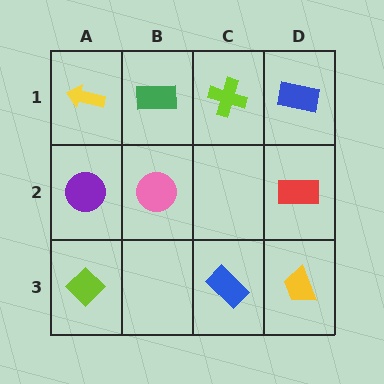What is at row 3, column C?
A blue rectangle.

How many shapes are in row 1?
4 shapes.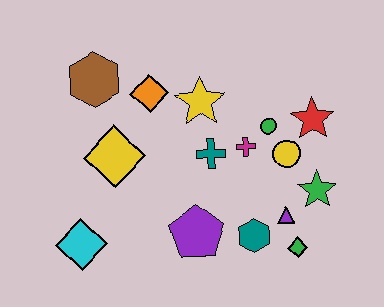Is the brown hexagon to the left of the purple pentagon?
Yes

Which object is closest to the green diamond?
The purple triangle is closest to the green diamond.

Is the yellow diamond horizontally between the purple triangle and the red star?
No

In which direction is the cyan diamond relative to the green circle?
The cyan diamond is to the left of the green circle.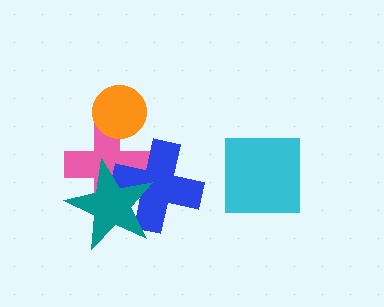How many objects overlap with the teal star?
2 objects overlap with the teal star.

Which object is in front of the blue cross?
The teal star is in front of the blue cross.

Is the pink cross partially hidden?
Yes, it is partially covered by another shape.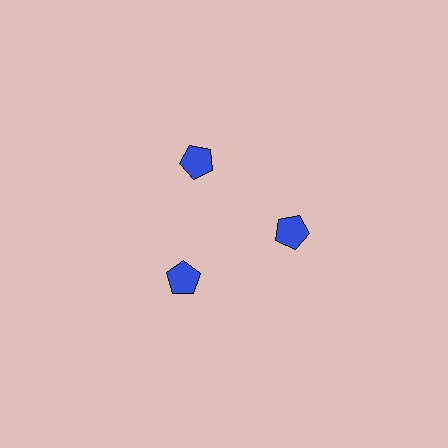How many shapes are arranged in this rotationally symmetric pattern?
There are 3 shapes, arranged in 3 groups of 1.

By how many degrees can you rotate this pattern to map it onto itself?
The pattern maps onto itself every 120 degrees of rotation.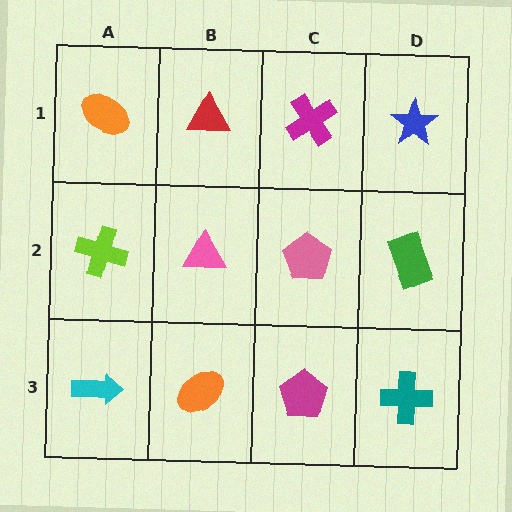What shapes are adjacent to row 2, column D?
A blue star (row 1, column D), a teal cross (row 3, column D), a pink pentagon (row 2, column C).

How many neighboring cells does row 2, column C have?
4.